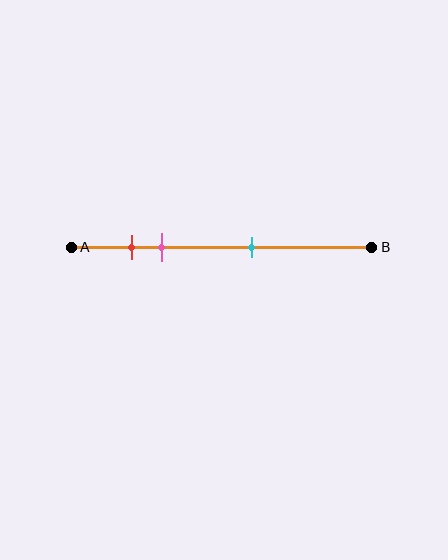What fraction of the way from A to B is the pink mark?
The pink mark is approximately 30% (0.3) of the way from A to B.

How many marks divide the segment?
There are 3 marks dividing the segment.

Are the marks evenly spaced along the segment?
No, the marks are not evenly spaced.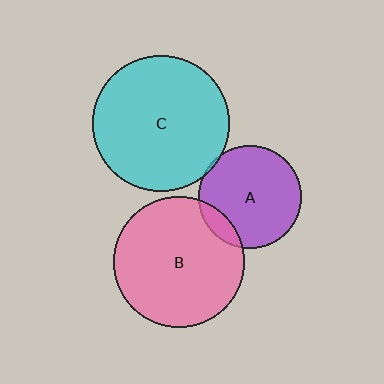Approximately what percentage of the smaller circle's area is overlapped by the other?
Approximately 5%.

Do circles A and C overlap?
Yes.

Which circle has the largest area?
Circle C (cyan).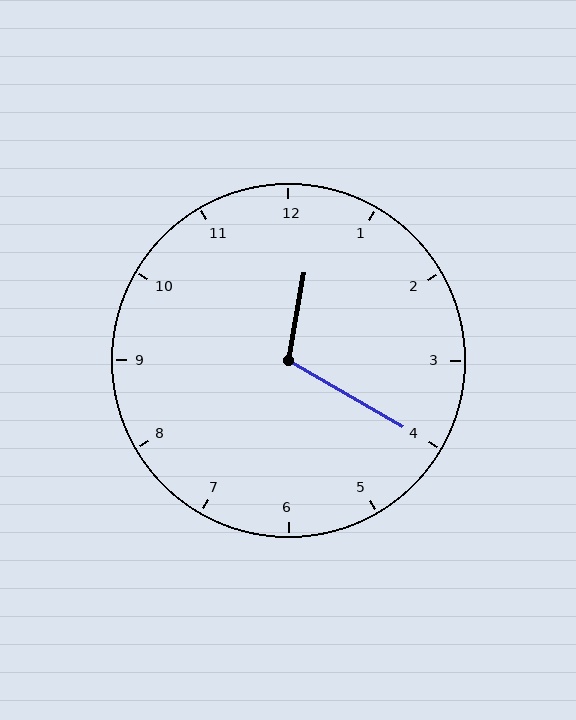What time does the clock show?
12:20.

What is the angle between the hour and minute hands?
Approximately 110 degrees.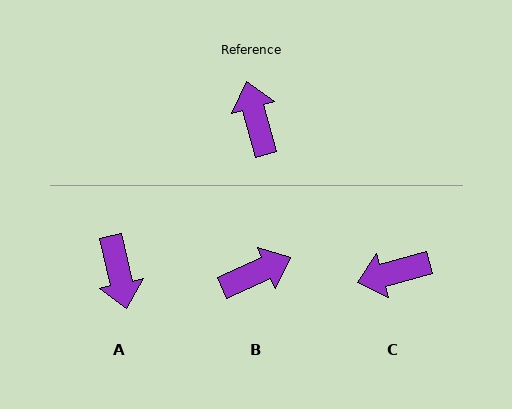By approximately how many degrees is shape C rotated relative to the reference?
Approximately 91 degrees counter-clockwise.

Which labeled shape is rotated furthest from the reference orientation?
A, about 177 degrees away.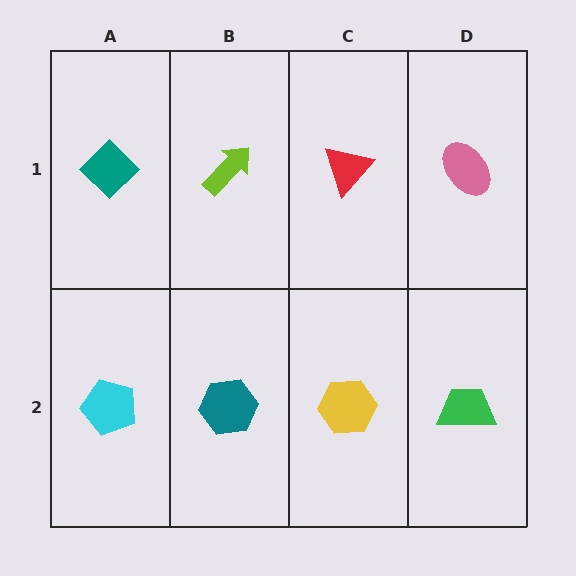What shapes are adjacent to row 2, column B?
A lime arrow (row 1, column B), a cyan pentagon (row 2, column A), a yellow hexagon (row 2, column C).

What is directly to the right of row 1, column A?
A lime arrow.